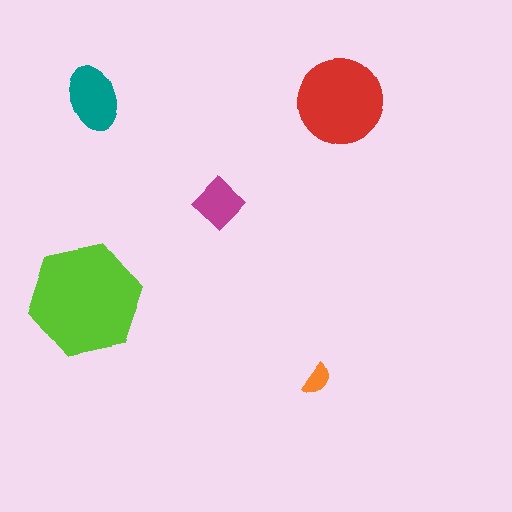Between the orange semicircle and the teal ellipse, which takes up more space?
The teal ellipse.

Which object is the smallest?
The orange semicircle.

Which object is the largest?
The lime hexagon.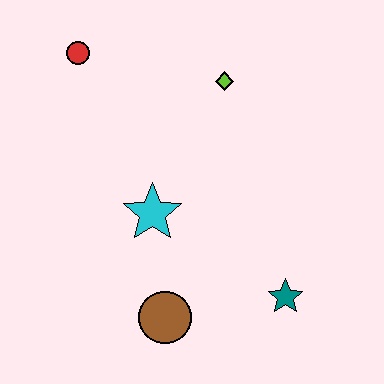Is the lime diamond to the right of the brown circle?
Yes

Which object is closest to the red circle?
The lime diamond is closest to the red circle.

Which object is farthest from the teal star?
The red circle is farthest from the teal star.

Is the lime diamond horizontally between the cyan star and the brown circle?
No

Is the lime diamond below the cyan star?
No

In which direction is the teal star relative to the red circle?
The teal star is below the red circle.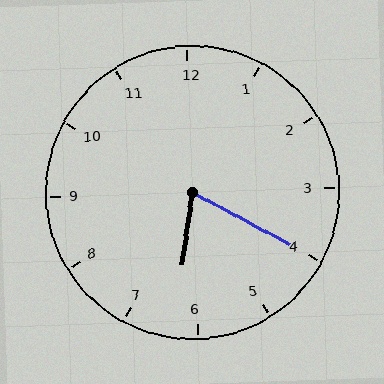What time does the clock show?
6:20.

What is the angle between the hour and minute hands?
Approximately 70 degrees.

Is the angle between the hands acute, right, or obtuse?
It is acute.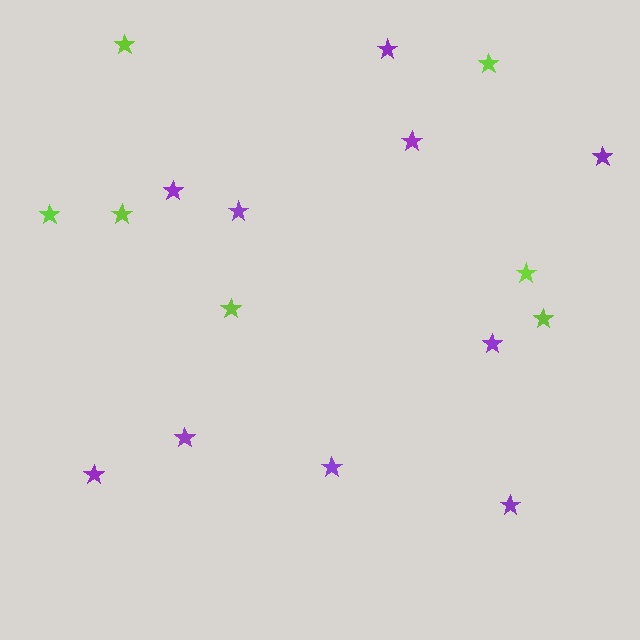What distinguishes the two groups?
There are 2 groups: one group of lime stars (7) and one group of purple stars (10).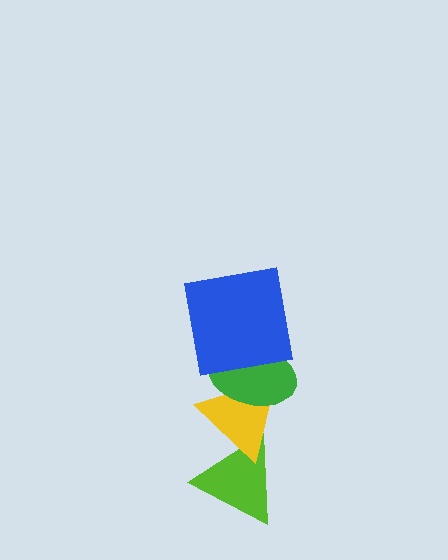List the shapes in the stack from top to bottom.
From top to bottom: the blue square, the green ellipse, the yellow triangle, the lime triangle.